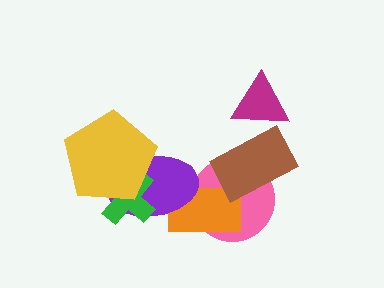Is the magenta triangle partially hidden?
Yes, it is partially covered by another shape.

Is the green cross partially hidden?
Yes, it is partially covered by another shape.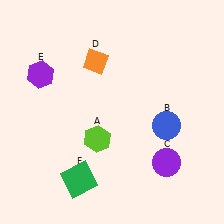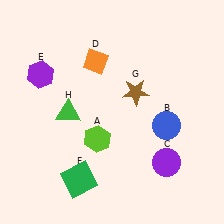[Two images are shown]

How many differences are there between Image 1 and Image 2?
There are 2 differences between the two images.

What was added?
A brown star (G), a green triangle (H) were added in Image 2.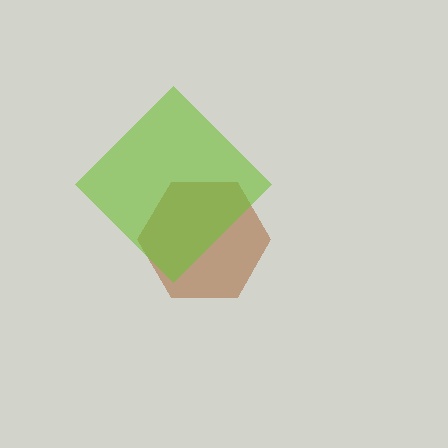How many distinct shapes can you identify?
There are 2 distinct shapes: a brown hexagon, a lime diamond.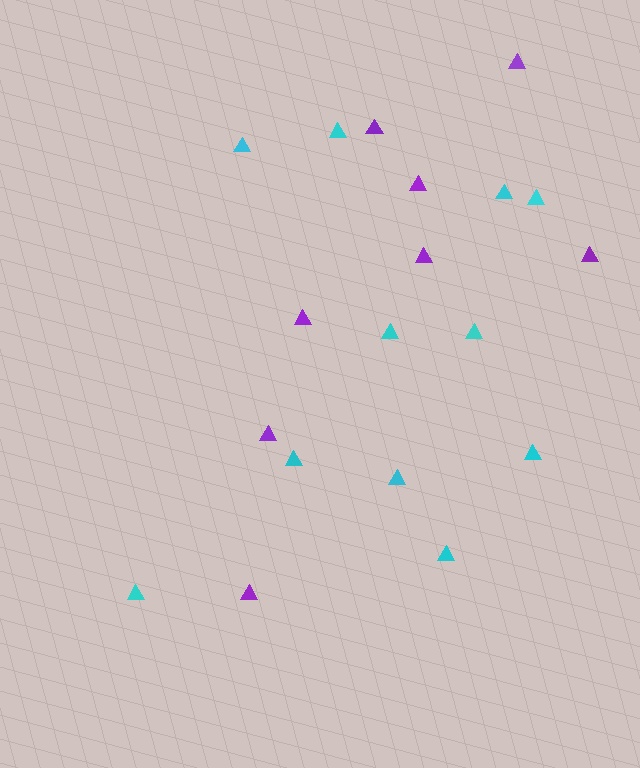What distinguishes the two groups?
There are 2 groups: one group of purple triangles (8) and one group of cyan triangles (11).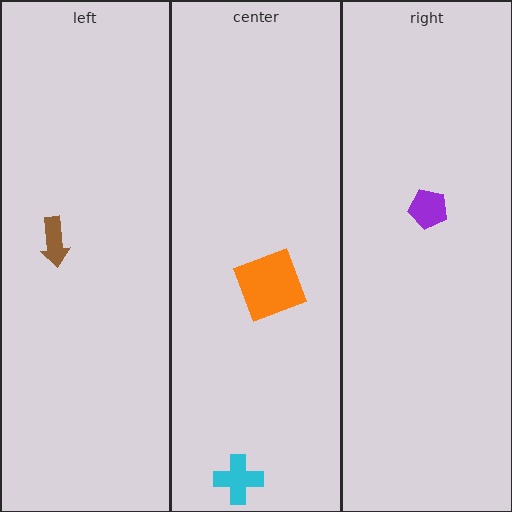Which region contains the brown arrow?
The left region.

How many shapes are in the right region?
1.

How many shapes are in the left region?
1.